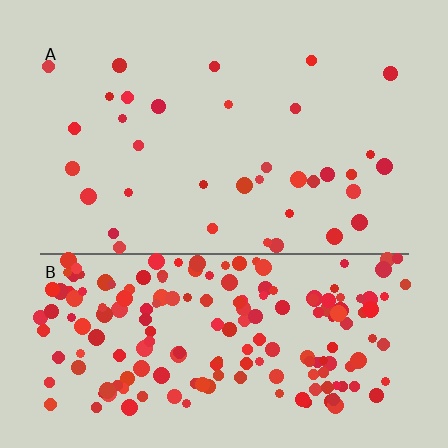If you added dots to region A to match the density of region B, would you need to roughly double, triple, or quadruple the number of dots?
Approximately quadruple.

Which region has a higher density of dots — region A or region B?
B (the bottom).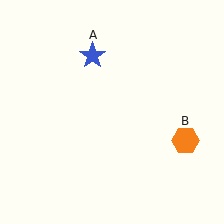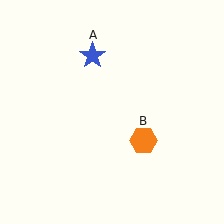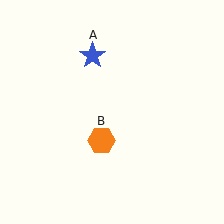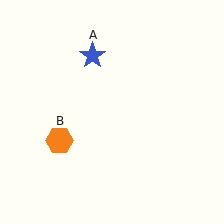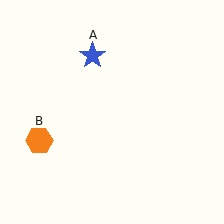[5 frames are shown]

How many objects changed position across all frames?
1 object changed position: orange hexagon (object B).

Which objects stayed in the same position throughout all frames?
Blue star (object A) remained stationary.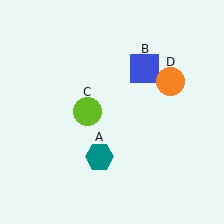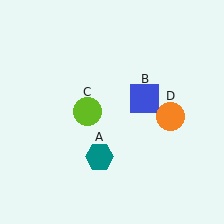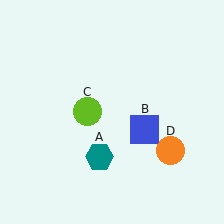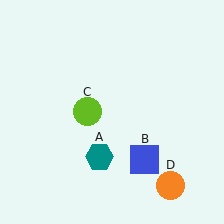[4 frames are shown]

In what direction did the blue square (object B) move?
The blue square (object B) moved down.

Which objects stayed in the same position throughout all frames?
Teal hexagon (object A) and lime circle (object C) remained stationary.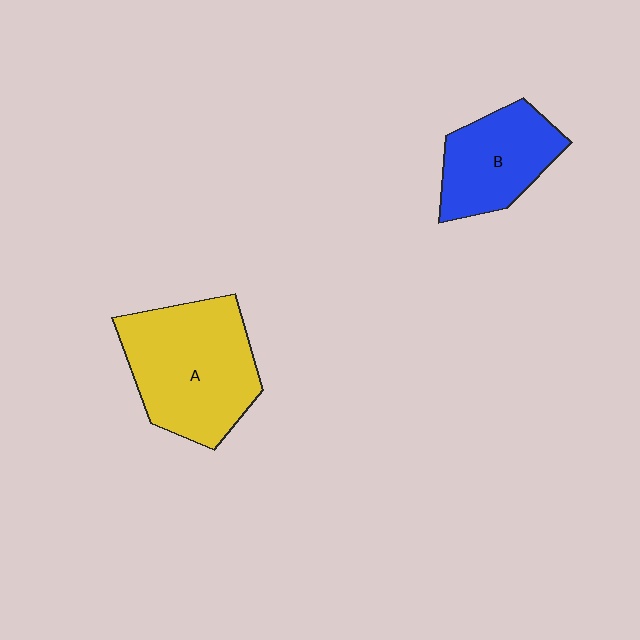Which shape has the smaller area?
Shape B (blue).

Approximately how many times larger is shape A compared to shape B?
Approximately 1.5 times.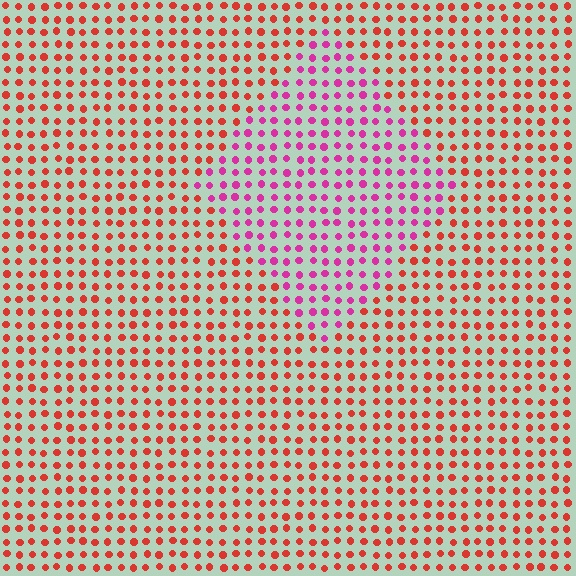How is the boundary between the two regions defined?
The boundary is defined purely by a slight shift in hue (about 44 degrees). Spacing, size, and orientation are identical on both sides.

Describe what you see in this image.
The image is filled with small red elements in a uniform arrangement. A diamond-shaped region is visible where the elements are tinted to a slightly different hue, forming a subtle color boundary.